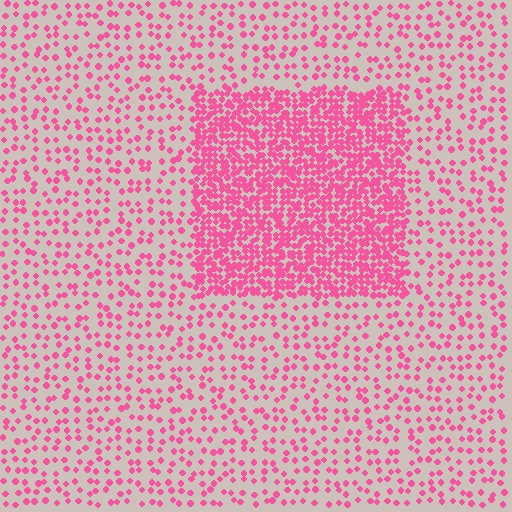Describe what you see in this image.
The image contains small pink elements arranged at two different densities. A rectangle-shaped region is visible where the elements are more densely packed than the surrounding area.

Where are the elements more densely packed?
The elements are more densely packed inside the rectangle boundary.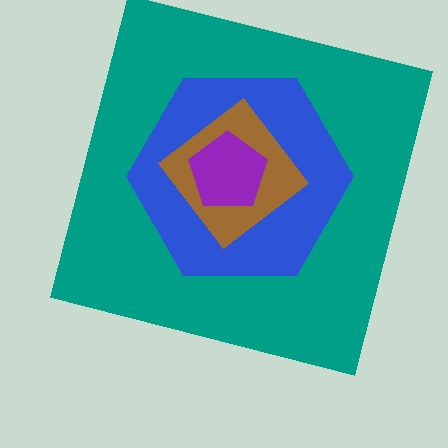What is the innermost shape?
The purple pentagon.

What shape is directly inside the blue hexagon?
The brown diamond.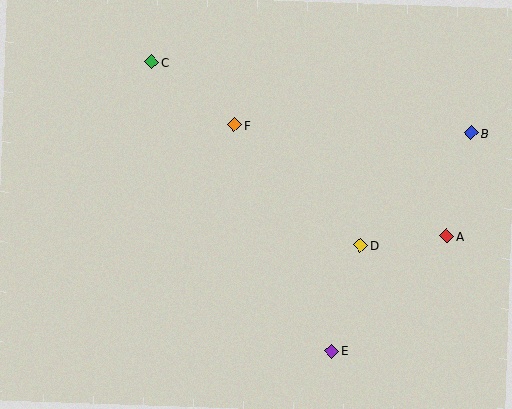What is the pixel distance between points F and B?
The distance between F and B is 237 pixels.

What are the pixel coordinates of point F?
Point F is at (234, 125).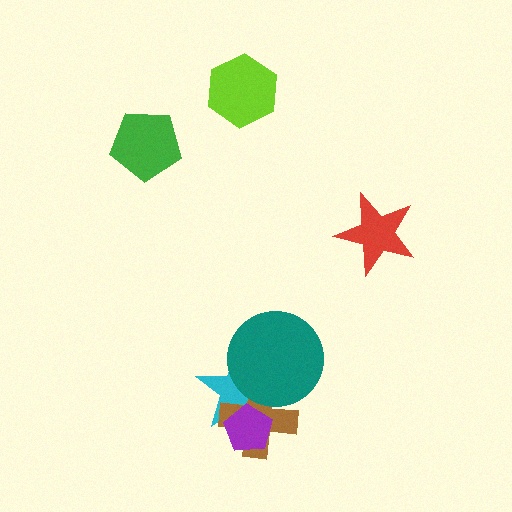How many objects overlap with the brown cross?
3 objects overlap with the brown cross.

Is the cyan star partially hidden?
Yes, it is partially covered by another shape.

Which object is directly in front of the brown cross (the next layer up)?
The teal circle is directly in front of the brown cross.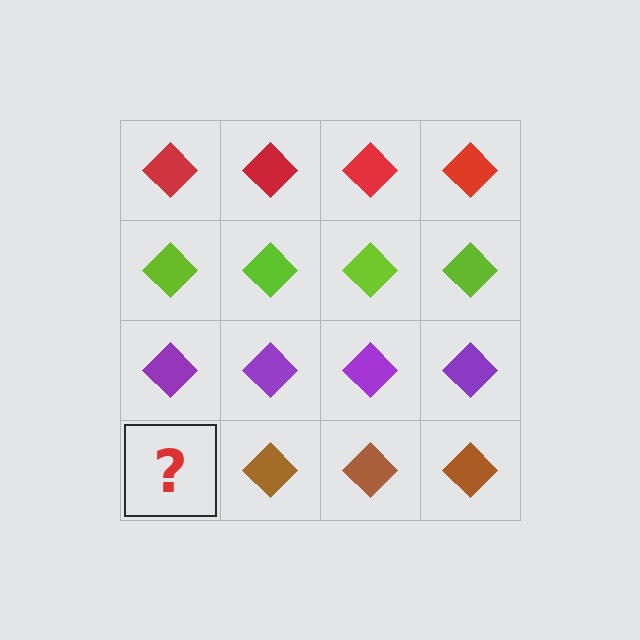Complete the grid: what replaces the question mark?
The question mark should be replaced with a brown diamond.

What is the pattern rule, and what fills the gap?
The rule is that each row has a consistent color. The gap should be filled with a brown diamond.